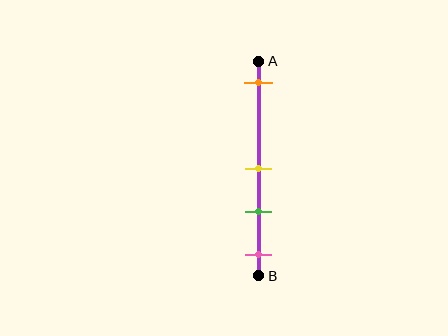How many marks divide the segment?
There are 4 marks dividing the segment.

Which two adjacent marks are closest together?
The yellow and green marks are the closest adjacent pair.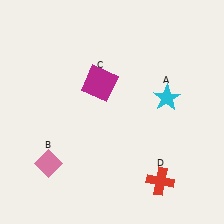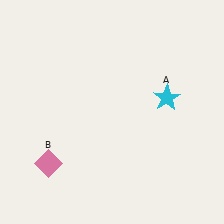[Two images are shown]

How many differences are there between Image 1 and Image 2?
There are 2 differences between the two images.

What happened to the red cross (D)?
The red cross (D) was removed in Image 2. It was in the bottom-right area of Image 1.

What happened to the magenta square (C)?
The magenta square (C) was removed in Image 2. It was in the top-left area of Image 1.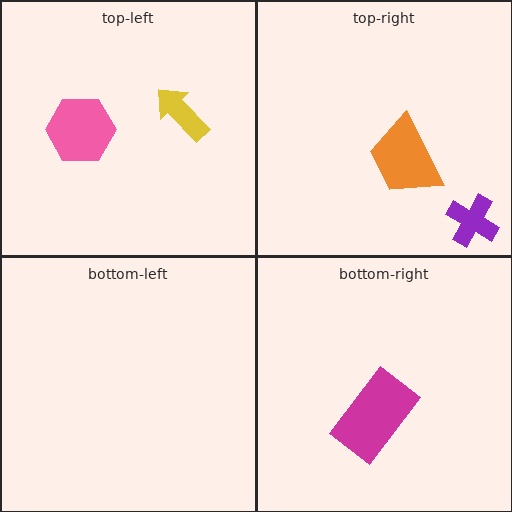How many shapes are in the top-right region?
2.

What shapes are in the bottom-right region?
The magenta rectangle.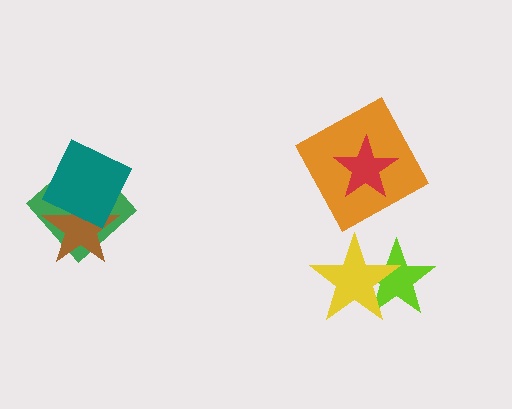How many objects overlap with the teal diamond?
2 objects overlap with the teal diamond.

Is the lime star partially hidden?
Yes, it is partially covered by another shape.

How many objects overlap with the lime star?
1 object overlaps with the lime star.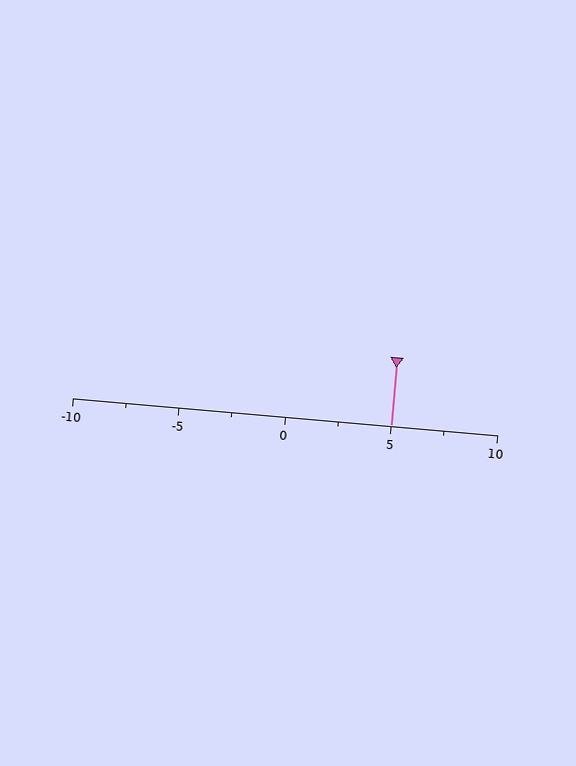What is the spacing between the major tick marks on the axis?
The major ticks are spaced 5 apart.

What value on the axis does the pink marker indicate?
The marker indicates approximately 5.